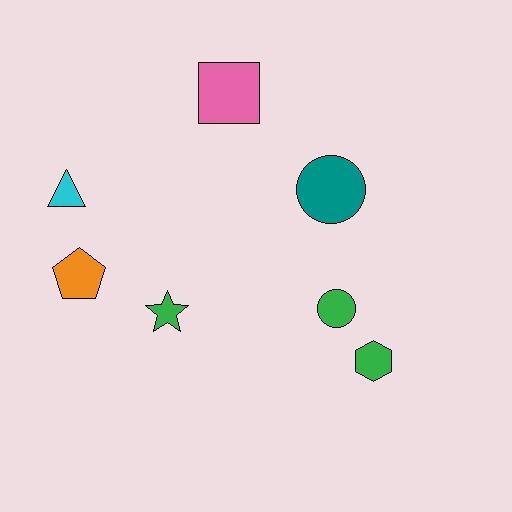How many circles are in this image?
There are 2 circles.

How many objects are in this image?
There are 7 objects.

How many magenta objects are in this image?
There are no magenta objects.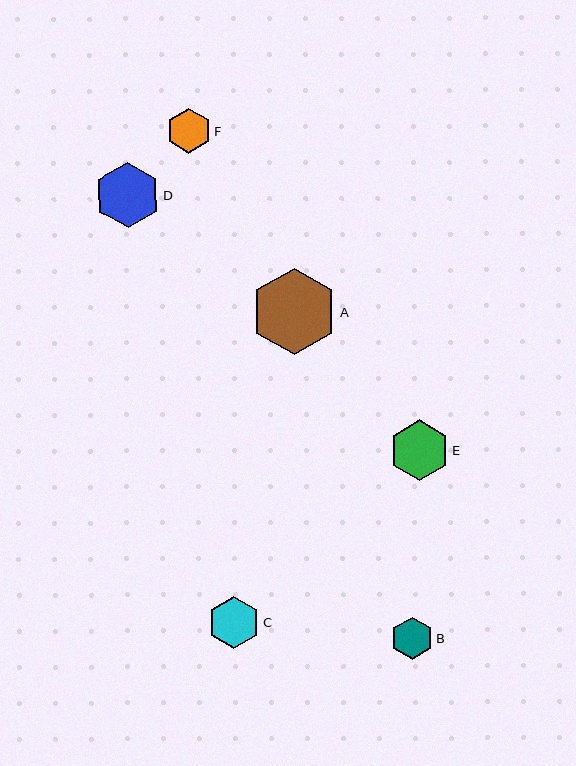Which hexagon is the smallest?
Hexagon B is the smallest with a size of approximately 42 pixels.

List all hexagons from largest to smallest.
From largest to smallest: A, D, E, C, F, B.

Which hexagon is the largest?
Hexagon A is the largest with a size of approximately 86 pixels.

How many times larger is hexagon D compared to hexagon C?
Hexagon D is approximately 1.3 times the size of hexagon C.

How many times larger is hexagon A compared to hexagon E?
Hexagon A is approximately 1.4 times the size of hexagon E.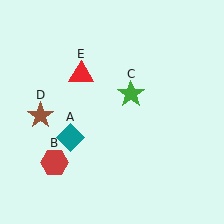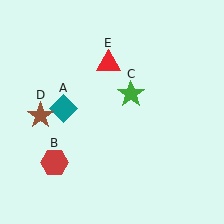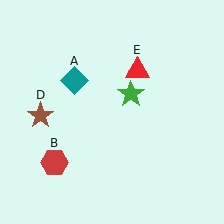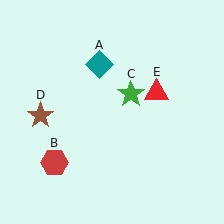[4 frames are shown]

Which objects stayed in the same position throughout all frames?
Red hexagon (object B) and green star (object C) and brown star (object D) remained stationary.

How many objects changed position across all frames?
2 objects changed position: teal diamond (object A), red triangle (object E).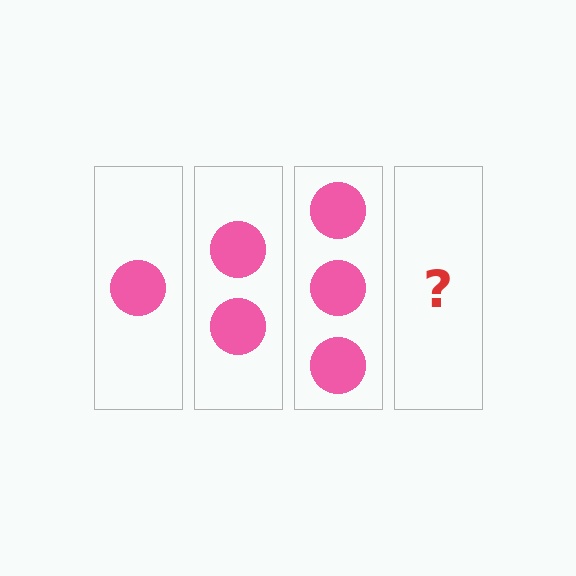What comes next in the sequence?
The next element should be 4 circles.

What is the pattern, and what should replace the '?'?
The pattern is that each step adds one more circle. The '?' should be 4 circles.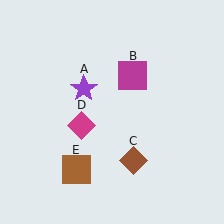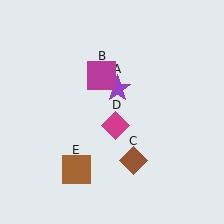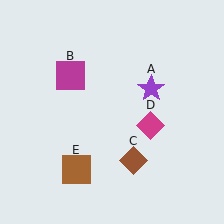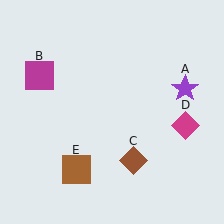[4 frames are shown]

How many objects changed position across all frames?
3 objects changed position: purple star (object A), magenta square (object B), magenta diamond (object D).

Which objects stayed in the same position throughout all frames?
Brown diamond (object C) and brown square (object E) remained stationary.